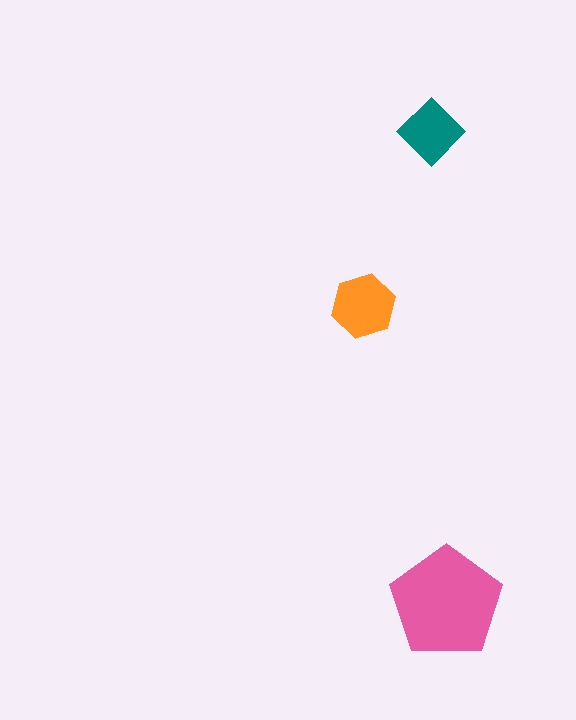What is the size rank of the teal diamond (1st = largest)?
3rd.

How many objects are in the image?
There are 3 objects in the image.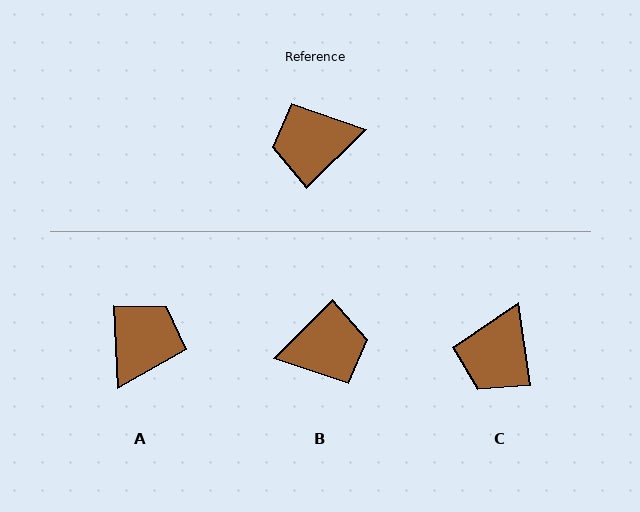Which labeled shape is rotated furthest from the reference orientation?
B, about 180 degrees away.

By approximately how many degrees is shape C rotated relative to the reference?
Approximately 54 degrees counter-clockwise.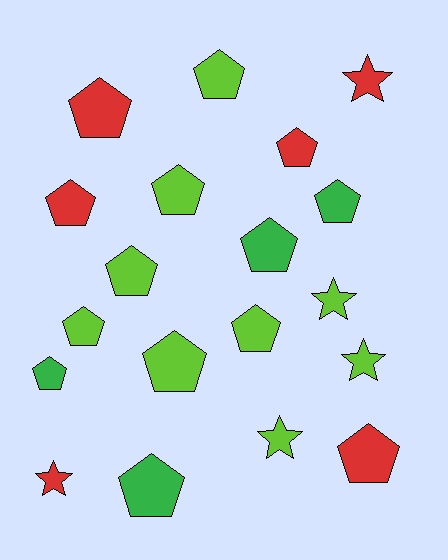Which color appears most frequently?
Lime, with 9 objects.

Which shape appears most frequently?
Pentagon, with 14 objects.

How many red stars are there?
There are 2 red stars.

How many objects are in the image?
There are 19 objects.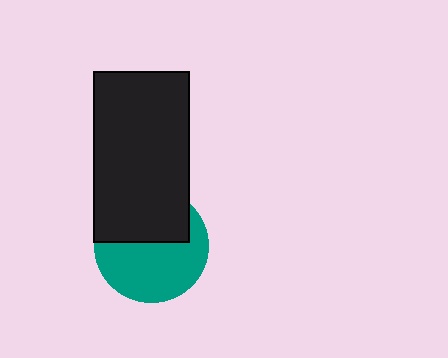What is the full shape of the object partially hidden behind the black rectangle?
The partially hidden object is a teal circle.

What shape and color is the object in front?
The object in front is a black rectangle.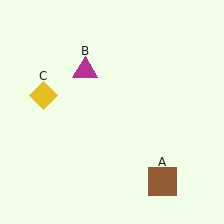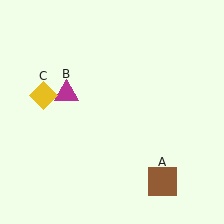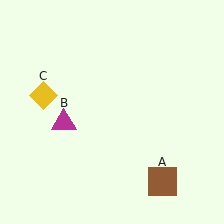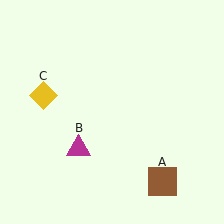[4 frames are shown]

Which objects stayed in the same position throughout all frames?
Brown square (object A) and yellow diamond (object C) remained stationary.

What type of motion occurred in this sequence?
The magenta triangle (object B) rotated counterclockwise around the center of the scene.